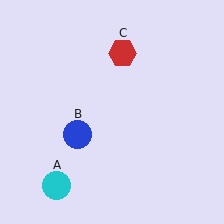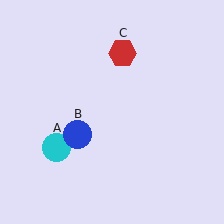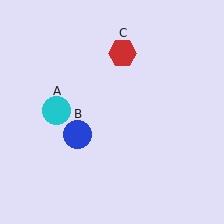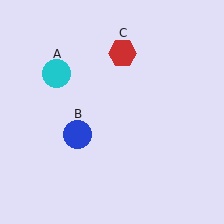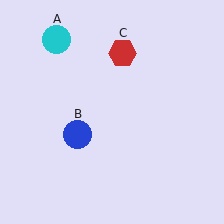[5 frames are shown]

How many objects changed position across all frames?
1 object changed position: cyan circle (object A).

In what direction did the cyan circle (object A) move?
The cyan circle (object A) moved up.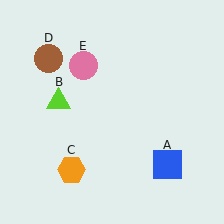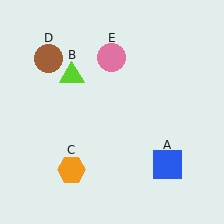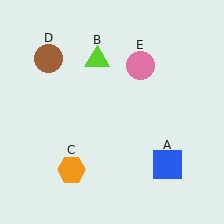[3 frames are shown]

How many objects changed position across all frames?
2 objects changed position: lime triangle (object B), pink circle (object E).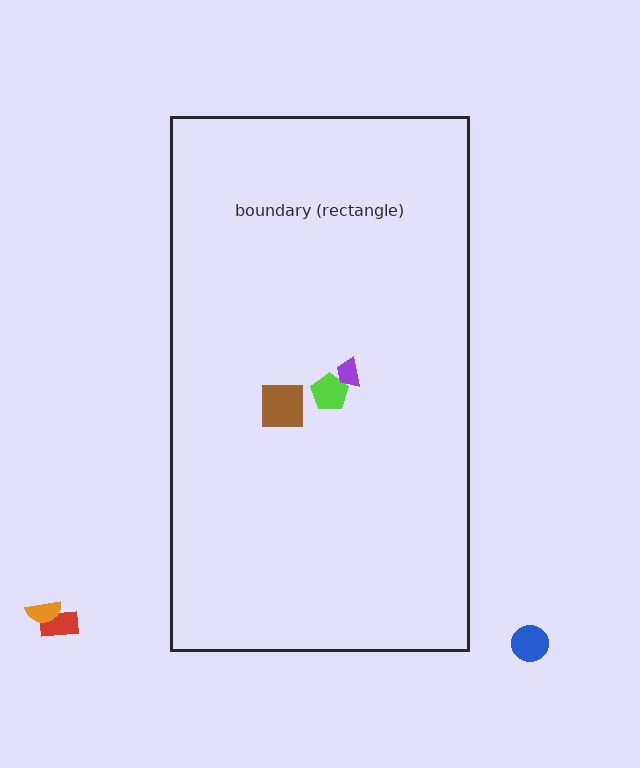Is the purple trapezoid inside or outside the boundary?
Inside.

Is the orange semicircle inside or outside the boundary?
Outside.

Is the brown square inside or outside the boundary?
Inside.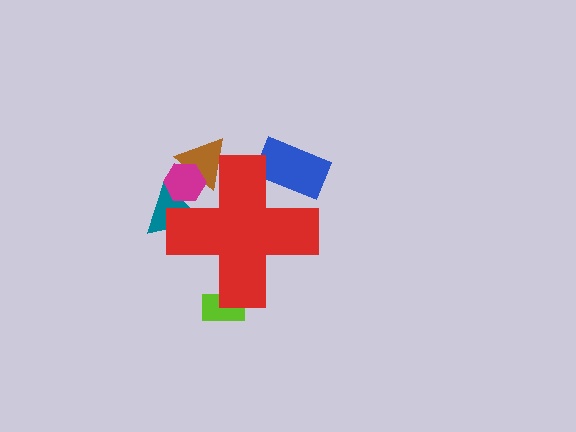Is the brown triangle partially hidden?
Yes, the brown triangle is partially hidden behind the red cross.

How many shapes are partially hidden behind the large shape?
5 shapes are partially hidden.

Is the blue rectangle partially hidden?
Yes, the blue rectangle is partially hidden behind the red cross.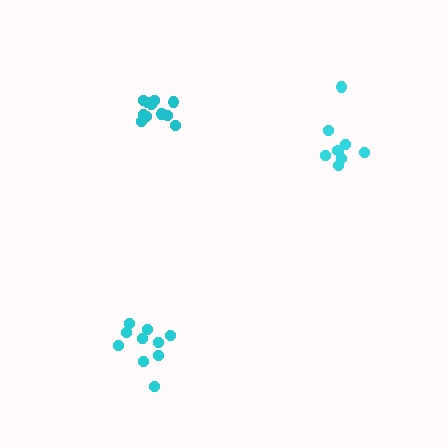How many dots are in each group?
Group 1: 12 dots, Group 2: 8 dots, Group 3: 10 dots (30 total).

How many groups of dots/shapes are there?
There are 3 groups.